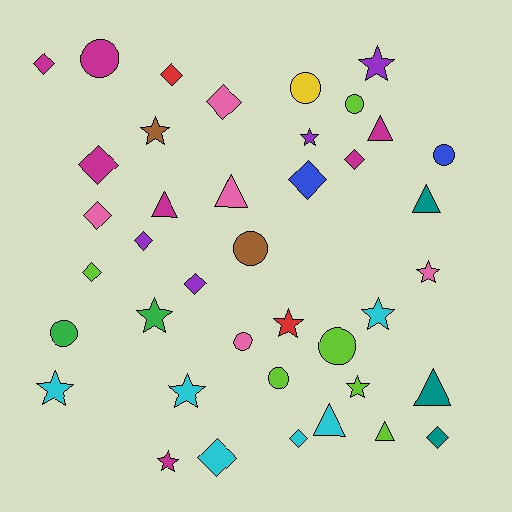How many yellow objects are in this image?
There is 1 yellow object.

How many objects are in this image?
There are 40 objects.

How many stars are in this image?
There are 11 stars.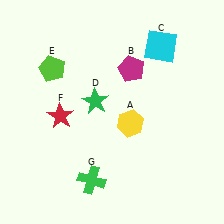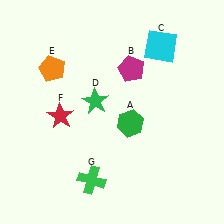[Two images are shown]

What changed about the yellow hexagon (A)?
In Image 1, A is yellow. In Image 2, it changed to green.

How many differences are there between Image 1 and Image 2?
There are 2 differences between the two images.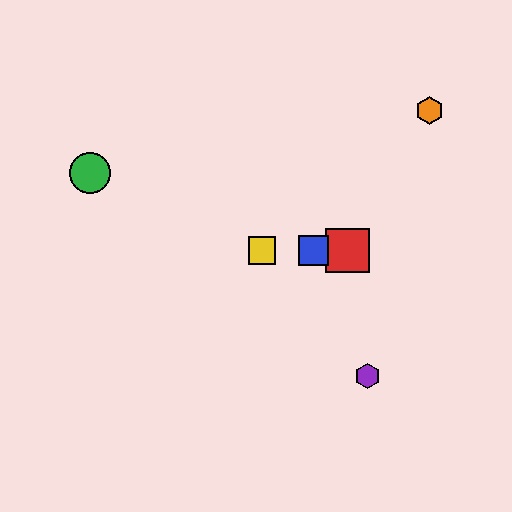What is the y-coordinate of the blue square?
The blue square is at y≈251.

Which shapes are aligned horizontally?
The red square, the blue square, the yellow square are aligned horizontally.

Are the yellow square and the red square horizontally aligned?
Yes, both are at y≈251.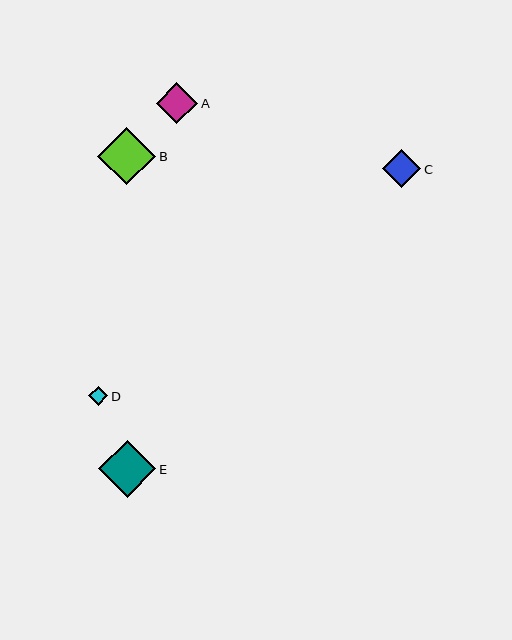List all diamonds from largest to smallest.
From largest to smallest: B, E, A, C, D.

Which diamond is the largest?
Diamond B is the largest with a size of approximately 58 pixels.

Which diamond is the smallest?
Diamond D is the smallest with a size of approximately 19 pixels.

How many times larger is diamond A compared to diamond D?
Diamond A is approximately 2.2 times the size of diamond D.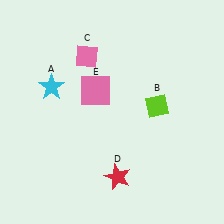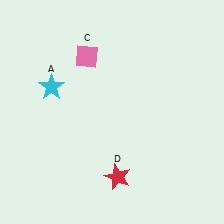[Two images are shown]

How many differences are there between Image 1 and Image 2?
There are 2 differences between the two images.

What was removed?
The lime diamond (B), the pink square (E) were removed in Image 2.